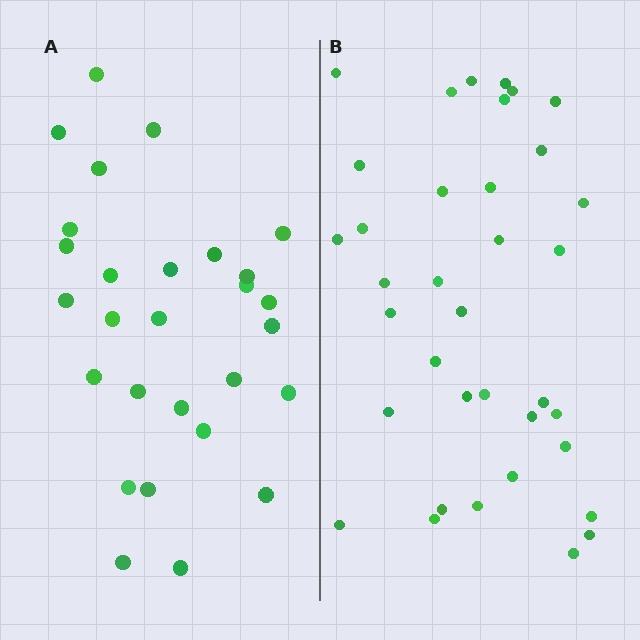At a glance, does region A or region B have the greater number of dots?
Region B (the right region) has more dots.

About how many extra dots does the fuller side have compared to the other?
Region B has roughly 8 or so more dots than region A.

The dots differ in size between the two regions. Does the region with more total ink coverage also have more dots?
No. Region A has more total ink coverage because its dots are larger, but region B actually contains more individual dots. Total area can be misleading — the number of items is what matters here.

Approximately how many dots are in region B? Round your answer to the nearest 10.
About 40 dots. (The exact count is 36, which rounds to 40.)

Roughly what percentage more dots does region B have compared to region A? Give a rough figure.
About 30% more.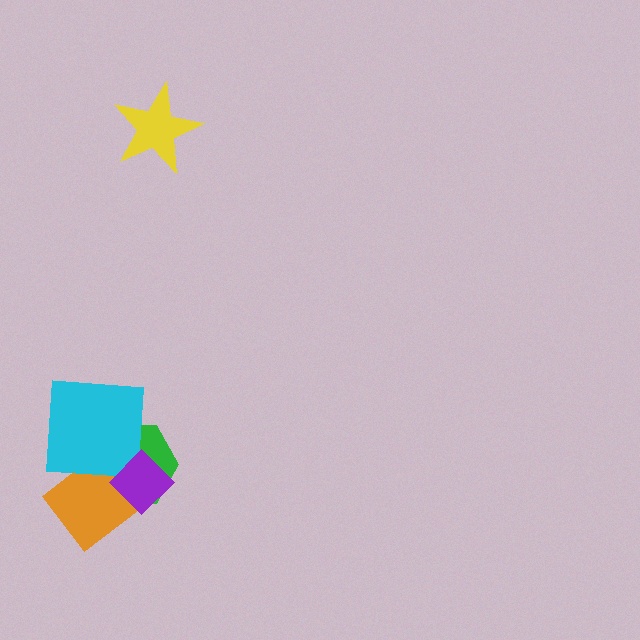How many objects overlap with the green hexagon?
3 objects overlap with the green hexagon.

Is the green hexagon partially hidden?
Yes, it is partially covered by another shape.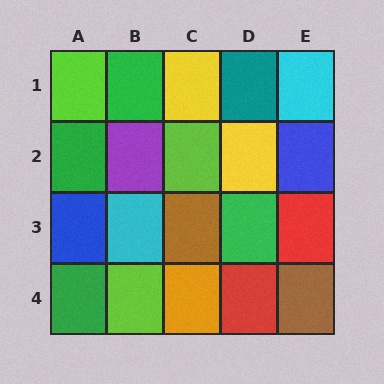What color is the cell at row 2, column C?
Lime.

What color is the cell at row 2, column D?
Yellow.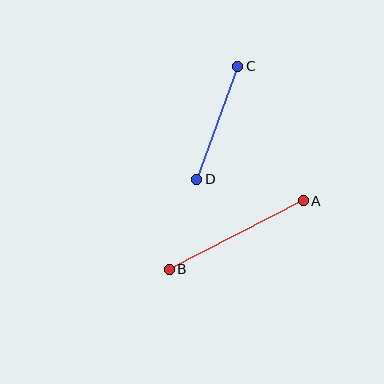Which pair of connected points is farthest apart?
Points A and B are farthest apart.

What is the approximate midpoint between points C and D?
The midpoint is at approximately (217, 123) pixels.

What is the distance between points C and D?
The distance is approximately 120 pixels.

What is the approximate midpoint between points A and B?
The midpoint is at approximately (236, 235) pixels.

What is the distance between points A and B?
The distance is approximately 150 pixels.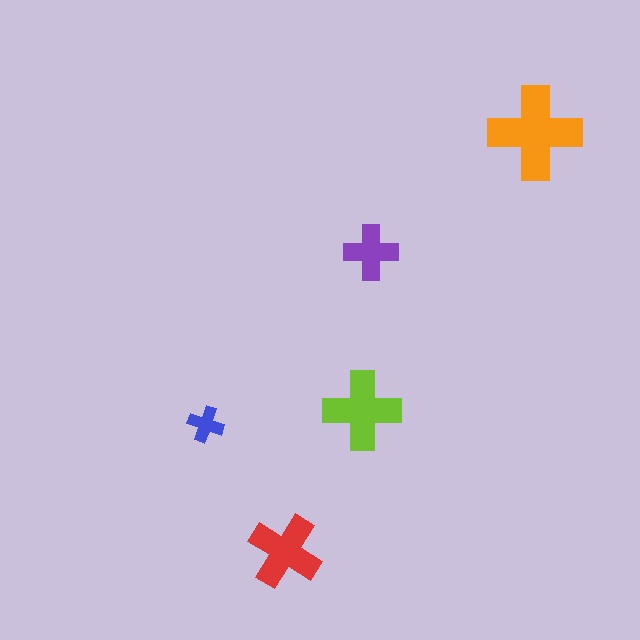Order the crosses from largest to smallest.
the orange one, the lime one, the red one, the purple one, the blue one.